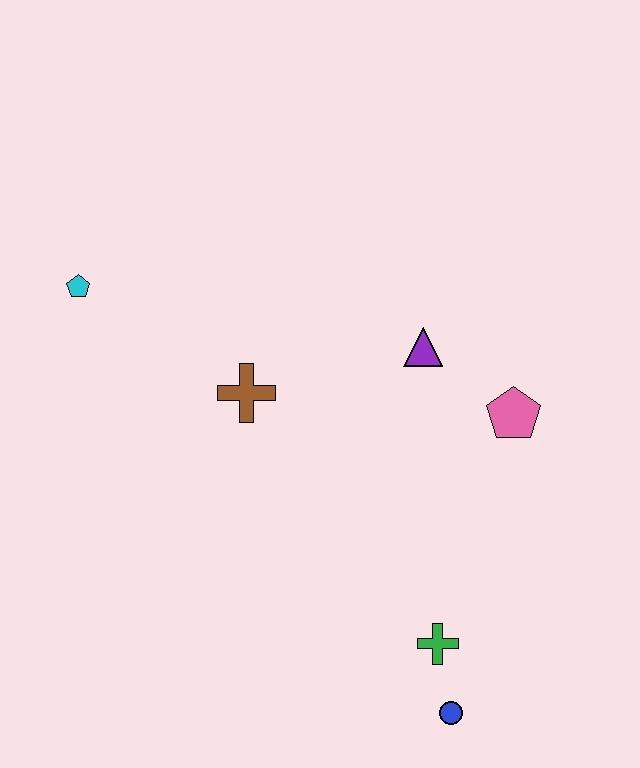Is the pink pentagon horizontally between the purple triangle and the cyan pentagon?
No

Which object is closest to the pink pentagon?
The purple triangle is closest to the pink pentagon.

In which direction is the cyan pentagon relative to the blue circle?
The cyan pentagon is above the blue circle.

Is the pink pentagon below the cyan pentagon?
Yes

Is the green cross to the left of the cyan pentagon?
No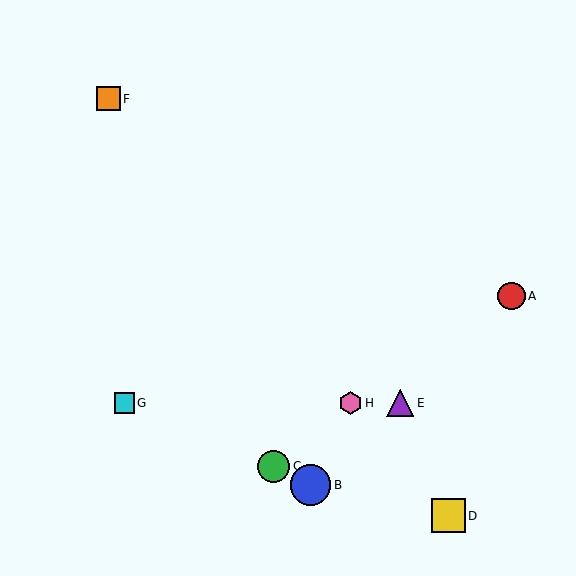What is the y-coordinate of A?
Object A is at y≈296.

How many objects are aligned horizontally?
3 objects (E, G, H) are aligned horizontally.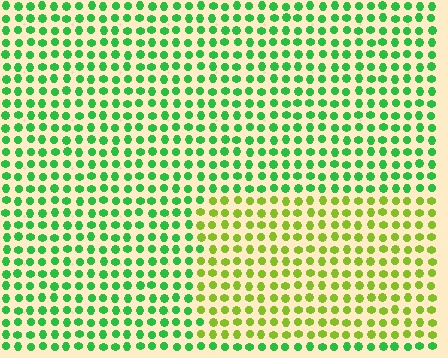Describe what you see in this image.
The image is filled with small green elements in a uniform arrangement. A rectangle-shaped region is visible where the elements are tinted to a slightly different hue, forming a subtle color boundary.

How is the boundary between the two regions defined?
The boundary is defined purely by a slight shift in hue (about 46 degrees). Spacing, size, and orientation are identical on both sides.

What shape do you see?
I see a rectangle.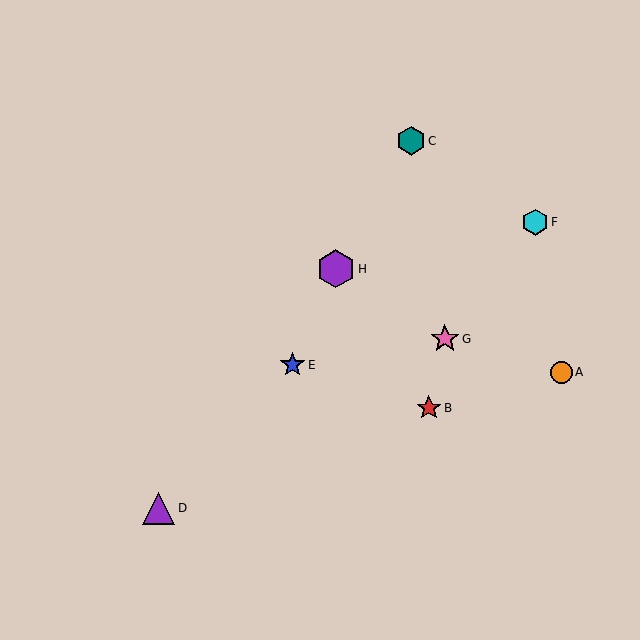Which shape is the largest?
The purple hexagon (labeled H) is the largest.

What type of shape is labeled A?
Shape A is an orange circle.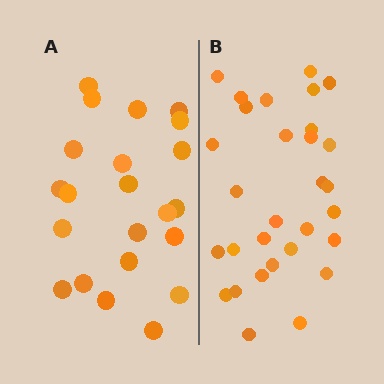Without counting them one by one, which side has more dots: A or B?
Region B (the right region) has more dots.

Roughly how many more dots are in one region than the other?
Region B has roughly 8 or so more dots than region A.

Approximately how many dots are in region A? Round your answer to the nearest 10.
About 20 dots. (The exact count is 22, which rounds to 20.)